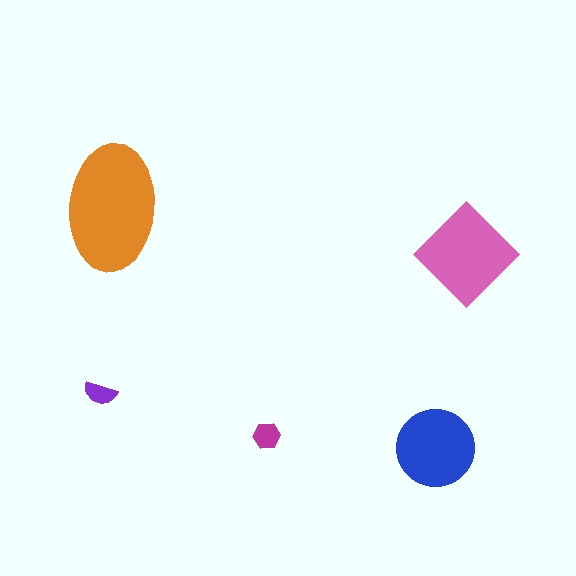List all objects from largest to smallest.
The orange ellipse, the pink diamond, the blue circle, the magenta hexagon, the purple semicircle.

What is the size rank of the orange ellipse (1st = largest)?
1st.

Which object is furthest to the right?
The pink diamond is rightmost.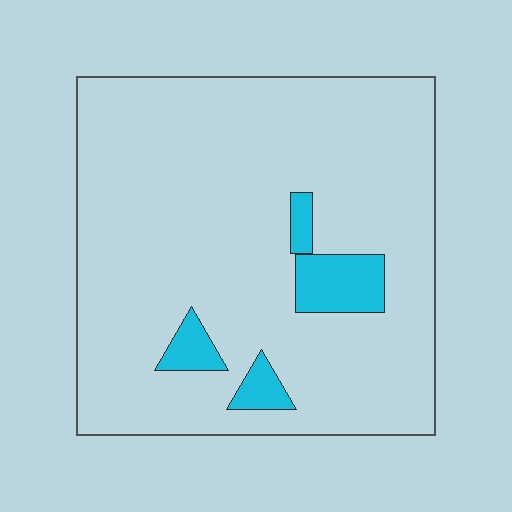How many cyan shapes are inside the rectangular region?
4.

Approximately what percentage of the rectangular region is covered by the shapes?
Approximately 10%.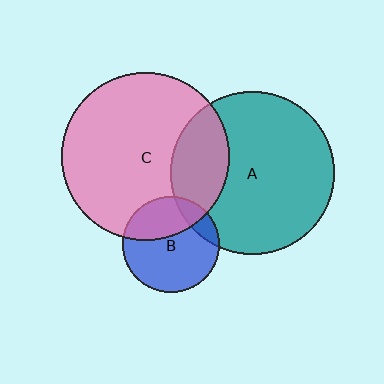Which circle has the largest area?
Circle C (pink).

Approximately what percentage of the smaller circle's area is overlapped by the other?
Approximately 15%.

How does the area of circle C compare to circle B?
Approximately 3.0 times.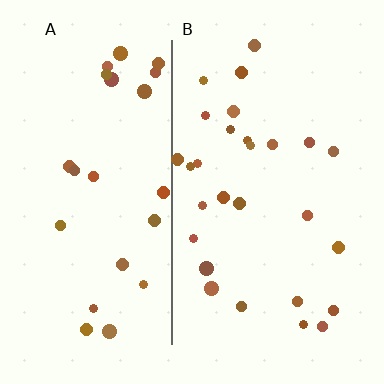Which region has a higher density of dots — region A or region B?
B (the right).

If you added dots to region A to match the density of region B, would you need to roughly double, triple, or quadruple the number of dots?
Approximately double.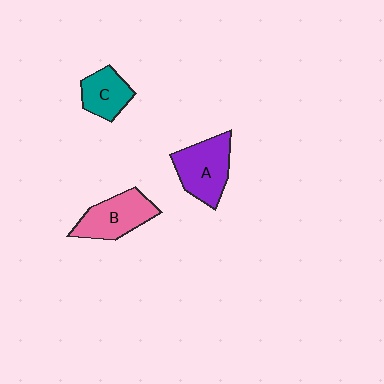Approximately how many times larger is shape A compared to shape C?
Approximately 1.5 times.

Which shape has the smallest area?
Shape C (teal).